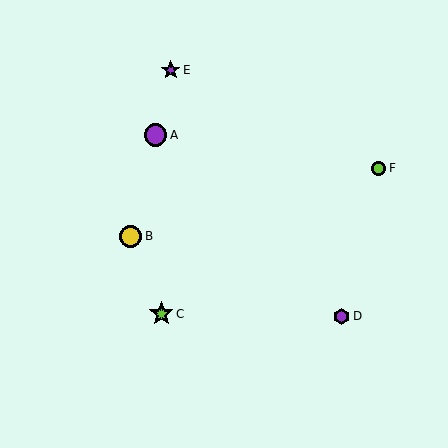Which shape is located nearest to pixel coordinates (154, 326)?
The lime star (labeled C) at (161, 314) is nearest to that location.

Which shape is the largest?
The lime star (labeled C) is the largest.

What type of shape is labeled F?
Shape F is a lime circle.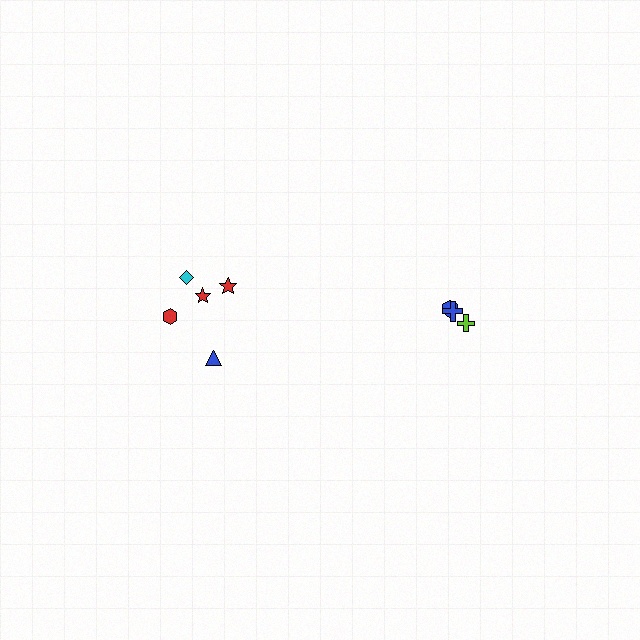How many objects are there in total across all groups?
There are 8 objects.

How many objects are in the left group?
There are 5 objects.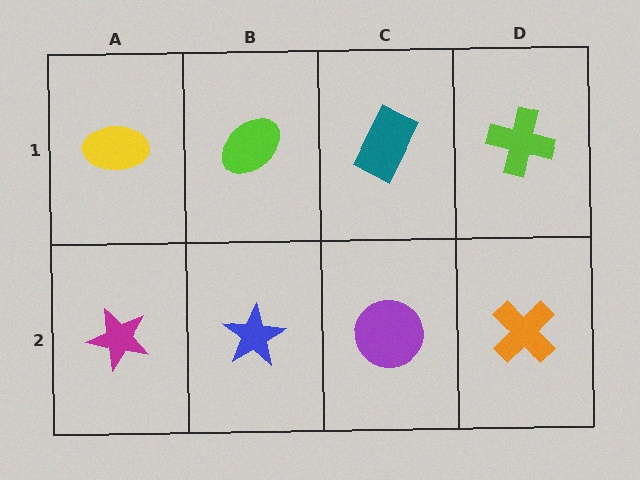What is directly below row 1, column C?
A purple circle.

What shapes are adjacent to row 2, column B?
A lime ellipse (row 1, column B), a magenta star (row 2, column A), a purple circle (row 2, column C).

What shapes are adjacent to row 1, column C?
A purple circle (row 2, column C), a lime ellipse (row 1, column B), a lime cross (row 1, column D).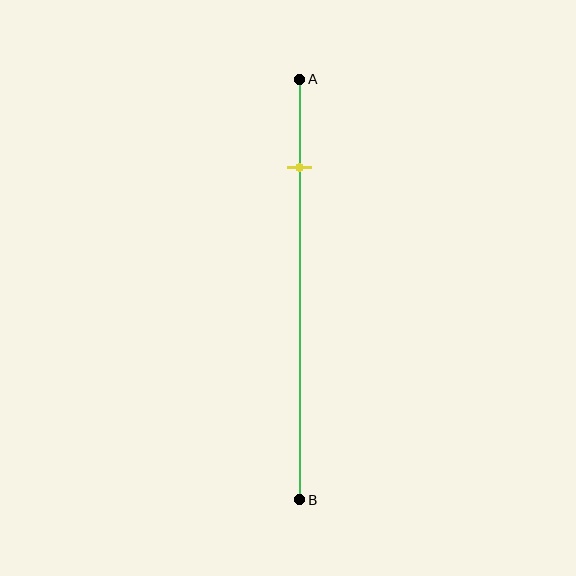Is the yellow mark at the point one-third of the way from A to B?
No, the mark is at about 20% from A, not at the 33% one-third point.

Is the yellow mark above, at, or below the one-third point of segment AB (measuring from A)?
The yellow mark is above the one-third point of segment AB.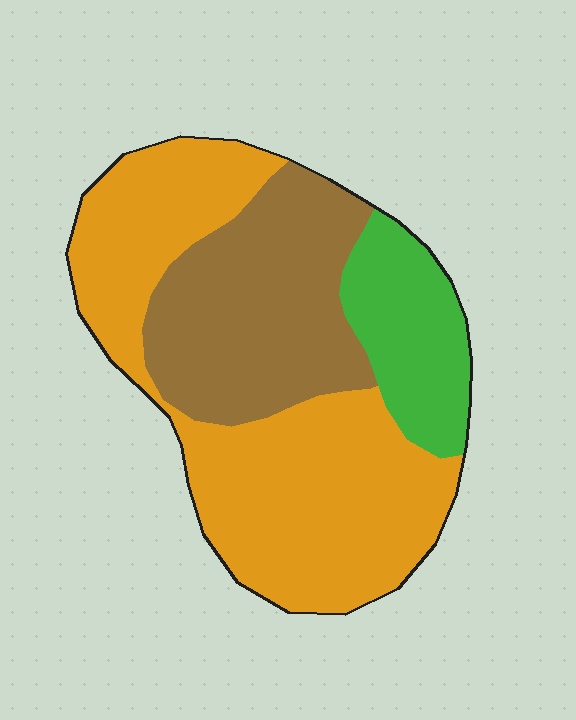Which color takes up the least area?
Green, at roughly 15%.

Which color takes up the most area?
Orange, at roughly 55%.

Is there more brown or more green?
Brown.